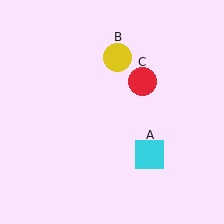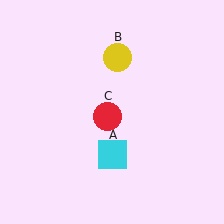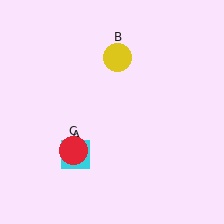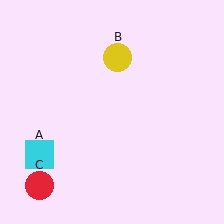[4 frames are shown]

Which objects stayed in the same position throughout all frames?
Yellow circle (object B) remained stationary.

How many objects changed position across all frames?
2 objects changed position: cyan square (object A), red circle (object C).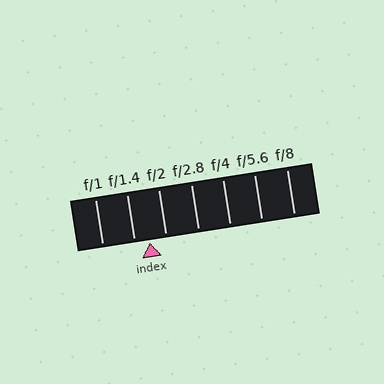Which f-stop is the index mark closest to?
The index mark is closest to f/1.4.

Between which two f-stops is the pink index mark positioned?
The index mark is between f/1.4 and f/2.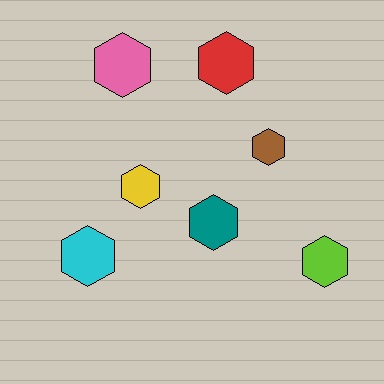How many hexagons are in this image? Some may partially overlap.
There are 7 hexagons.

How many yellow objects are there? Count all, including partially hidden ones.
There is 1 yellow object.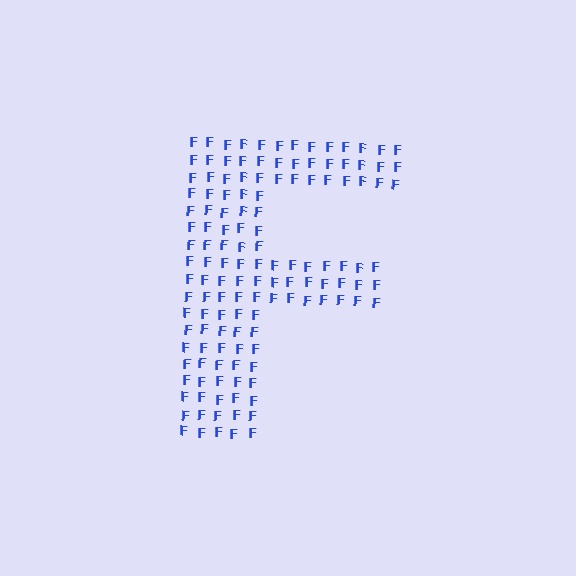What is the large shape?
The large shape is the letter F.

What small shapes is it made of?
It is made of small letter F's.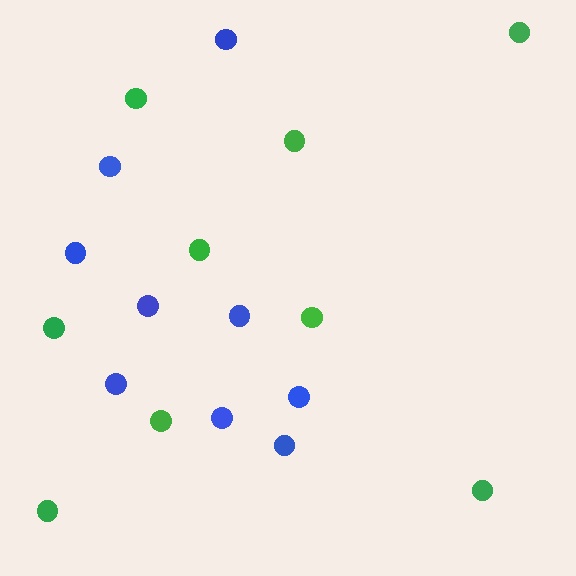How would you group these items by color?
There are 2 groups: one group of green circles (9) and one group of blue circles (9).